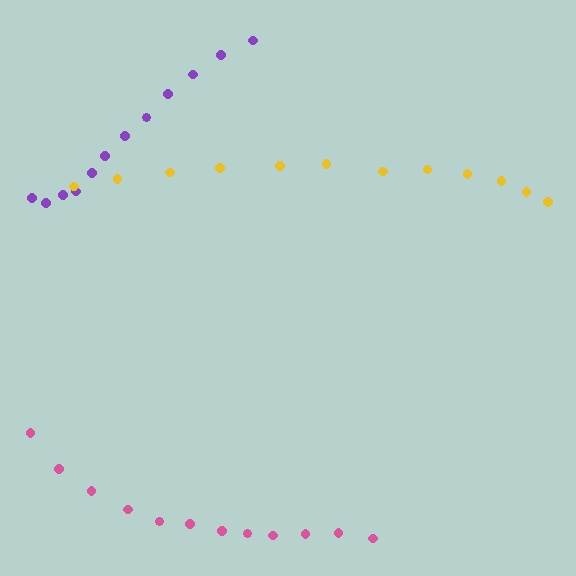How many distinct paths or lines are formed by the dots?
There are 3 distinct paths.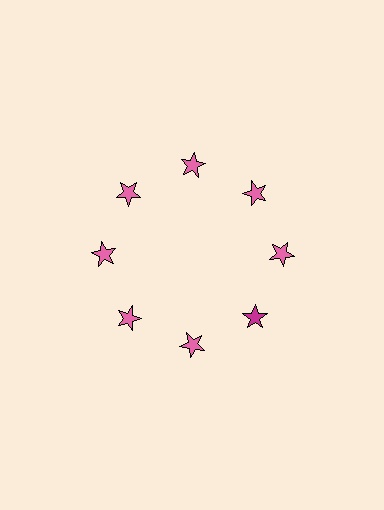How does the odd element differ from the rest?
It has a different color: magenta instead of pink.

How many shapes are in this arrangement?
There are 8 shapes arranged in a ring pattern.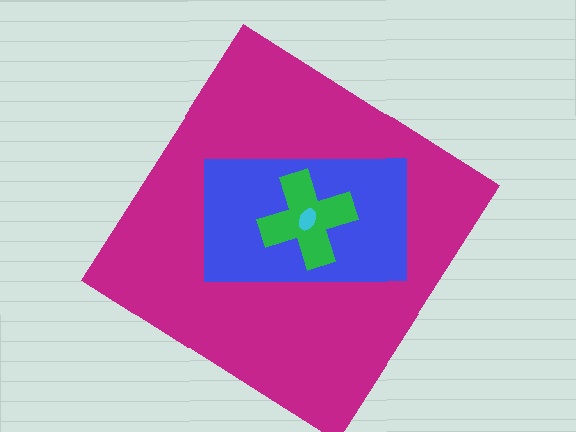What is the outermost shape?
The magenta diamond.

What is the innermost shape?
The cyan ellipse.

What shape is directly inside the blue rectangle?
The green cross.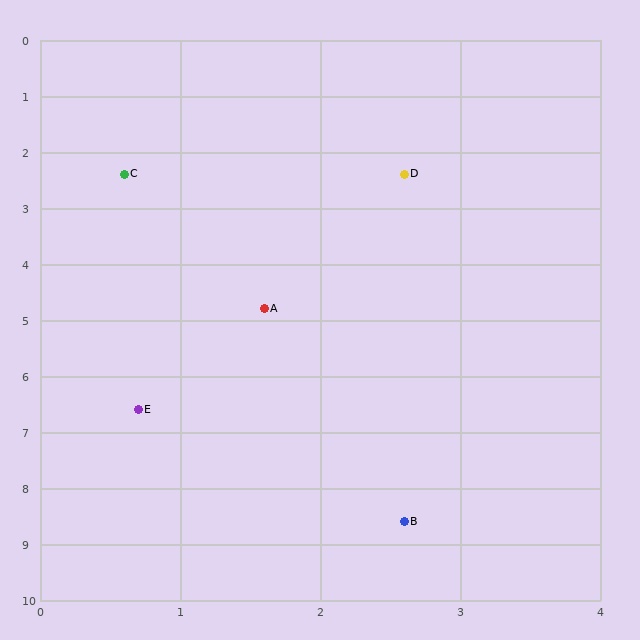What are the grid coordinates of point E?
Point E is at approximately (0.7, 6.6).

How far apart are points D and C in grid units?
Points D and C are about 2.0 grid units apart.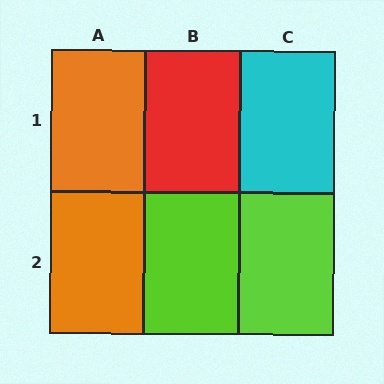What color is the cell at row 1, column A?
Orange.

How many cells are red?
1 cell is red.